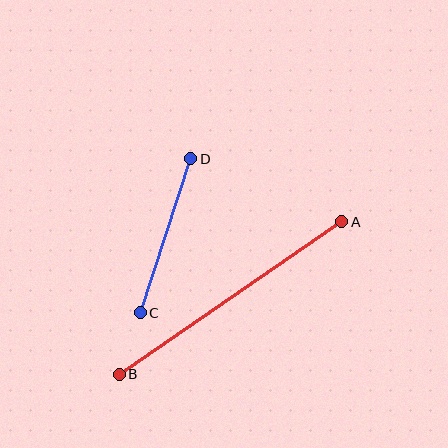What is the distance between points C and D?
The distance is approximately 162 pixels.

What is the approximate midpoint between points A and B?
The midpoint is at approximately (231, 298) pixels.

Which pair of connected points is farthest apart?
Points A and B are farthest apart.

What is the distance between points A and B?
The distance is approximately 269 pixels.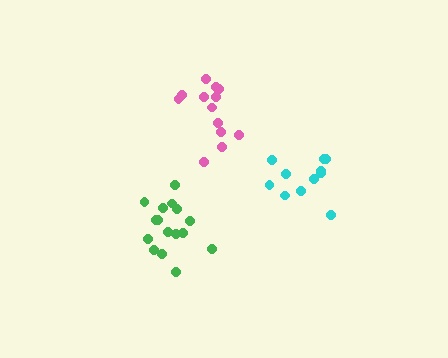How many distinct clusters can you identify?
There are 3 distinct clusters.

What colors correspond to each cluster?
The clusters are colored: green, cyan, pink.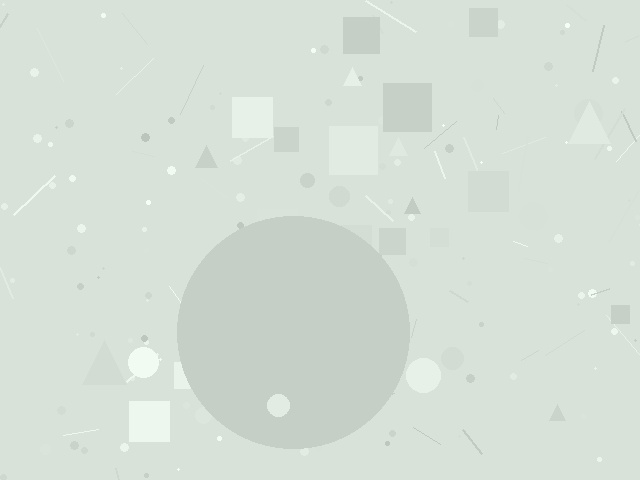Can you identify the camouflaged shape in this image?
The camouflaged shape is a circle.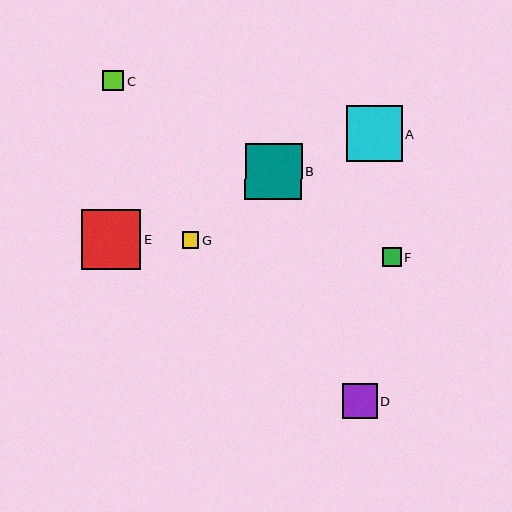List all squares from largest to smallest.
From largest to smallest: E, B, A, D, C, F, G.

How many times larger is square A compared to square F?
Square A is approximately 3.0 times the size of square F.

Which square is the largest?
Square E is the largest with a size of approximately 60 pixels.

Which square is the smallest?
Square G is the smallest with a size of approximately 17 pixels.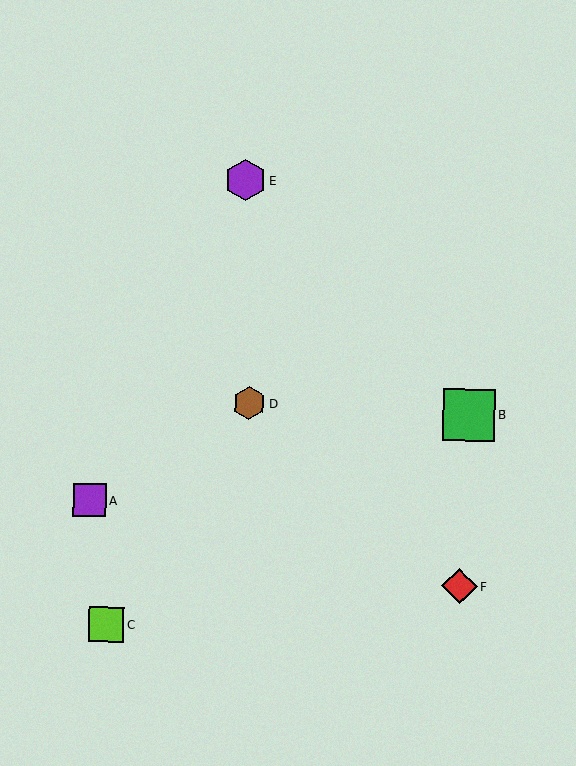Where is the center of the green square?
The center of the green square is at (469, 415).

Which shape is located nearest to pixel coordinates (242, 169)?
The purple hexagon (labeled E) at (245, 180) is nearest to that location.